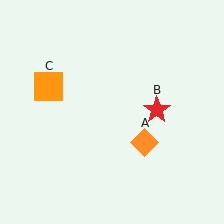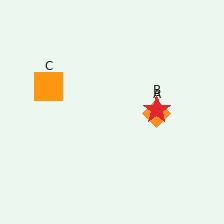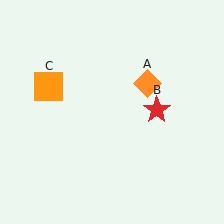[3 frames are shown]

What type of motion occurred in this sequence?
The orange diamond (object A) rotated counterclockwise around the center of the scene.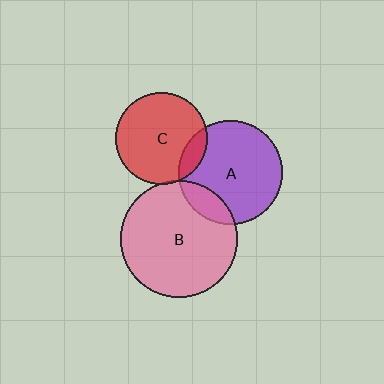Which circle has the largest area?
Circle B (pink).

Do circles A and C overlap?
Yes.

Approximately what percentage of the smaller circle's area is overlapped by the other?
Approximately 15%.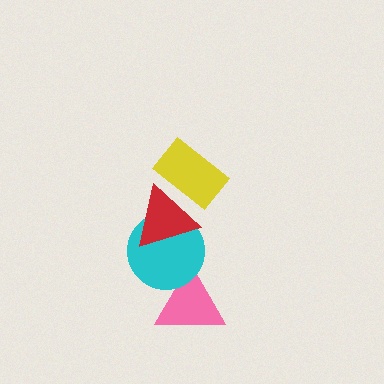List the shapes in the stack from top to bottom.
From top to bottom: the yellow rectangle, the red triangle, the cyan circle, the pink triangle.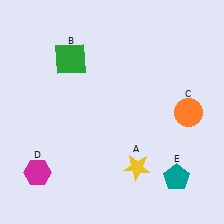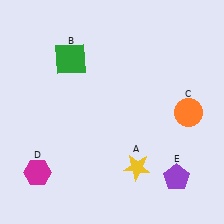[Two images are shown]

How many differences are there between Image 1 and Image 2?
There is 1 difference between the two images.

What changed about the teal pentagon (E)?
In Image 1, E is teal. In Image 2, it changed to purple.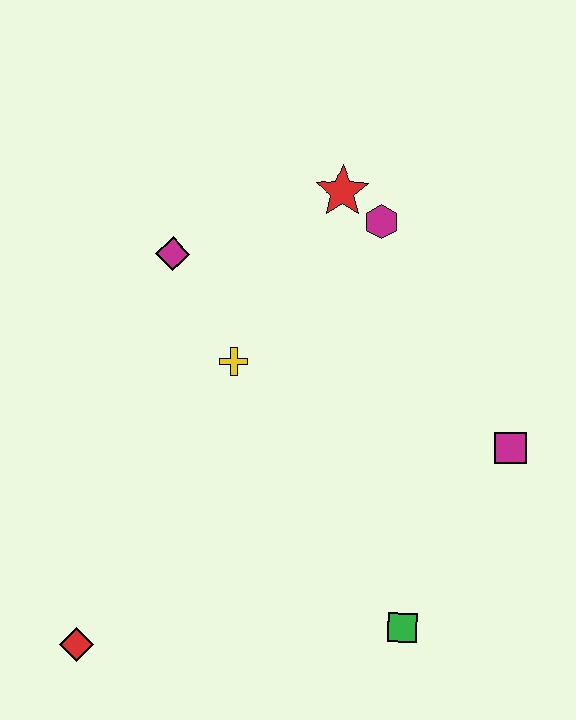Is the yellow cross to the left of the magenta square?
Yes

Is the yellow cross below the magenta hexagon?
Yes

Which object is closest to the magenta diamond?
The yellow cross is closest to the magenta diamond.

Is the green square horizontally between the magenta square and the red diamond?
Yes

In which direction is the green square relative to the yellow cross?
The green square is below the yellow cross.